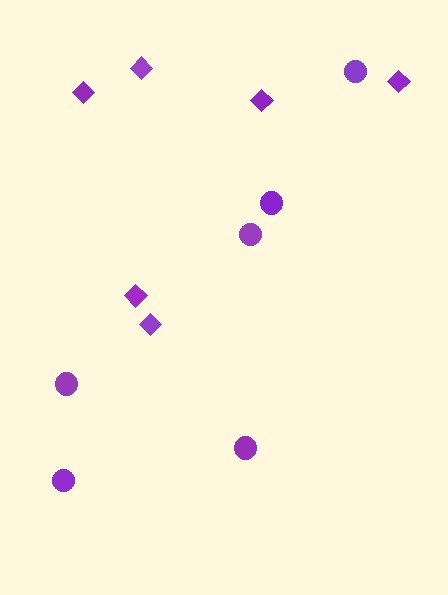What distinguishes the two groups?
There are 2 groups: one group of diamonds (6) and one group of circles (6).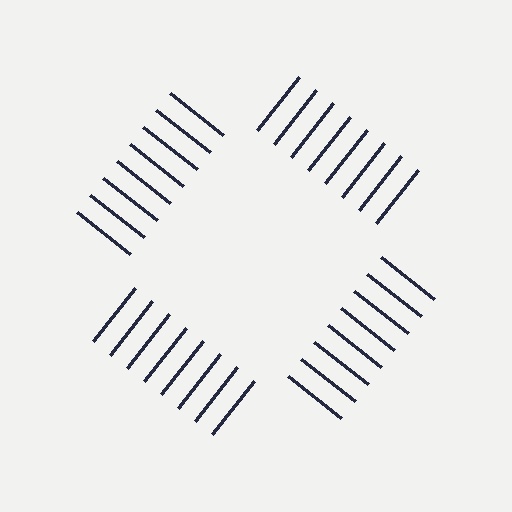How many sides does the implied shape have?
4 sides — the line-ends trace a square.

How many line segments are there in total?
32 — 8 along each of the 4 edges.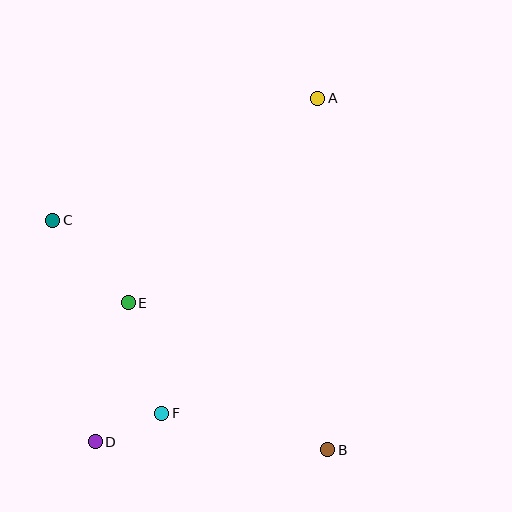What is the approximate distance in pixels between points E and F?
The distance between E and F is approximately 115 pixels.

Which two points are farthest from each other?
Points A and D are farthest from each other.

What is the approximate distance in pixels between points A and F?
The distance between A and F is approximately 351 pixels.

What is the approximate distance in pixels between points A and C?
The distance between A and C is approximately 291 pixels.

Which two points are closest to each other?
Points D and F are closest to each other.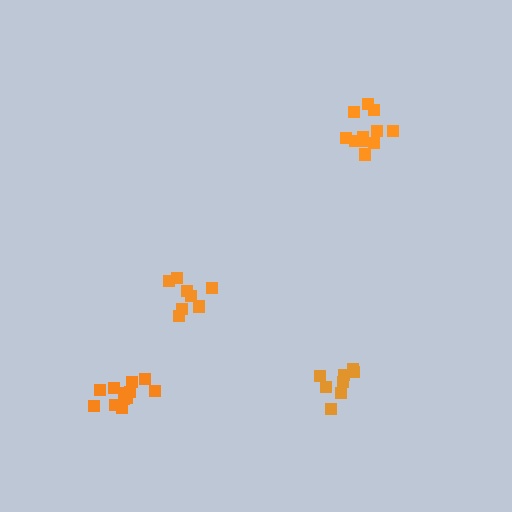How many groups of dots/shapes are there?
There are 4 groups.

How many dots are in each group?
Group 1: 11 dots, Group 2: 8 dots, Group 3: 12 dots, Group 4: 8 dots (39 total).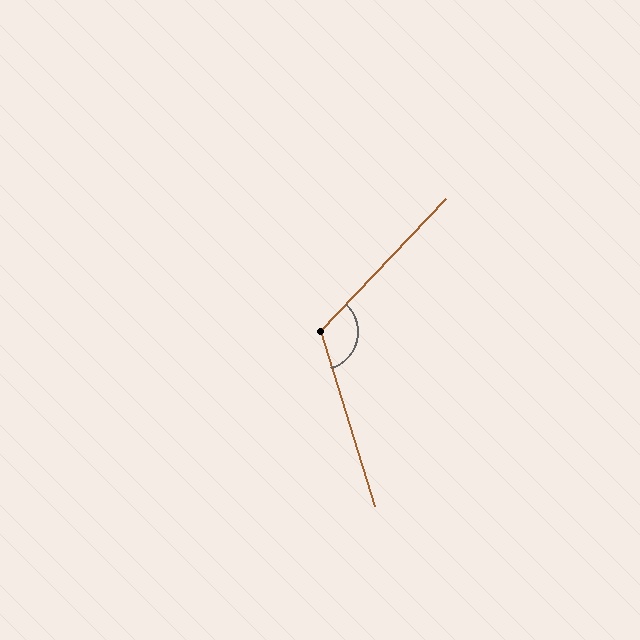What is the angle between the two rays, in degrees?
Approximately 119 degrees.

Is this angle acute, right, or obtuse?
It is obtuse.